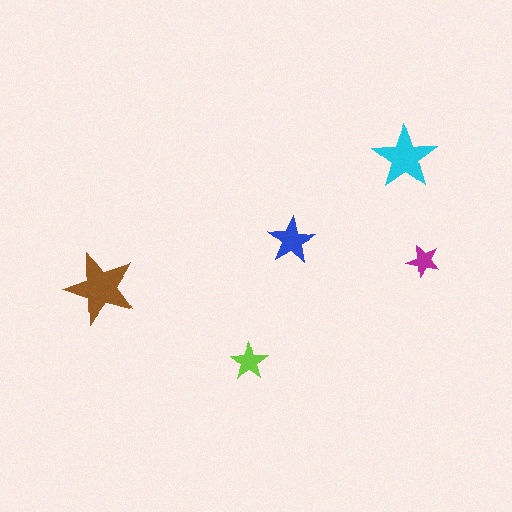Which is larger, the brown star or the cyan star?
The brown one.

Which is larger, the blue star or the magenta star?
The blue one.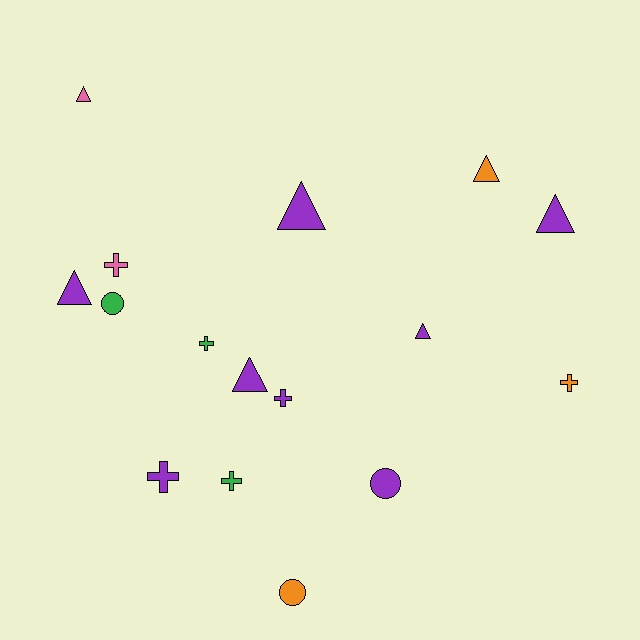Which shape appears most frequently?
Triangle, with 7 objects.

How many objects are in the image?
There are 16 objects.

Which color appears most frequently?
Purple, with 8 objects.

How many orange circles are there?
There is 1 orange circle.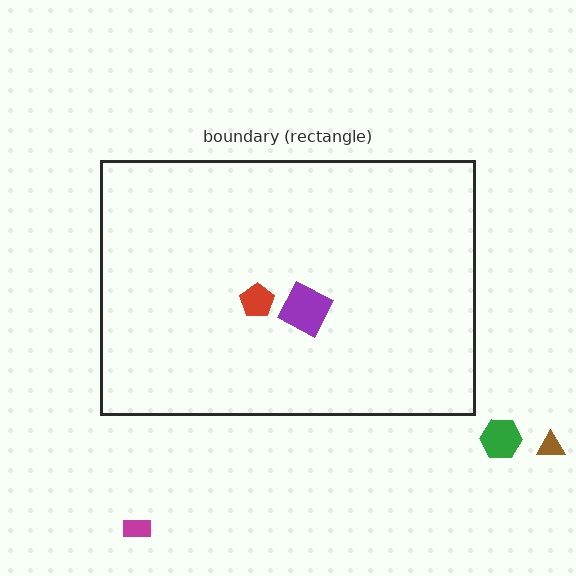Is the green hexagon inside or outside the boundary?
Outside.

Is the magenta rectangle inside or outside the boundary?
Outside.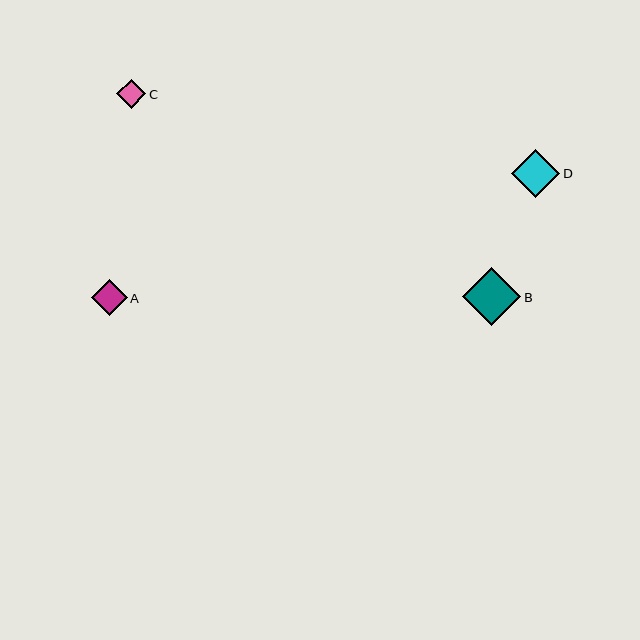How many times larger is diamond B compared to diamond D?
Diamond B is approximately 1.2 times the size of diamond D.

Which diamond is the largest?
Diamond B is the largest with a size of approximately 58 pixels.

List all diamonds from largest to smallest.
From largest to smallest: B, D, A, C.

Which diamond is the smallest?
Diamond C is the smallest with a size of approximately 29 pixels.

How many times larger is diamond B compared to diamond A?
Diamond B is approximately 1.6 times the size of diamond A.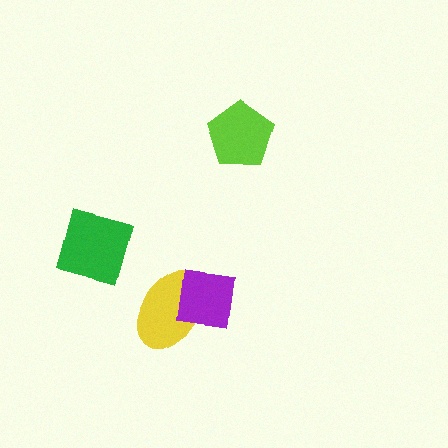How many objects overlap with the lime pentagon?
0 objects overlap with the lime pentagon.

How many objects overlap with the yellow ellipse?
1 object overlaps with the yellow ellipse.